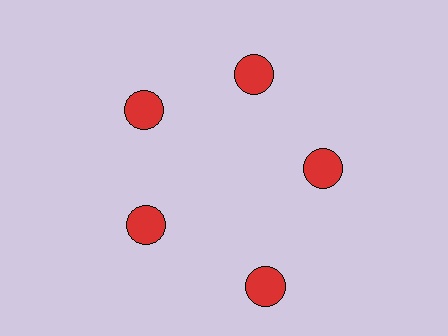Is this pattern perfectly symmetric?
No. The 5 red circles are arranged in a ring, but one element near the 5 o'clock position is pushed outward from the center, breaking the 5-fold rotational symmetry.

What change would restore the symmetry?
The symmetry would be restored by moving it inward, back onto the ring so that all 5 circles sit at equal angles and equal distance from the center.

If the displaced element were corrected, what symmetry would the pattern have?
It would have 5-fold rotational symmetry — the pattern would map onto itself every 72 degrees.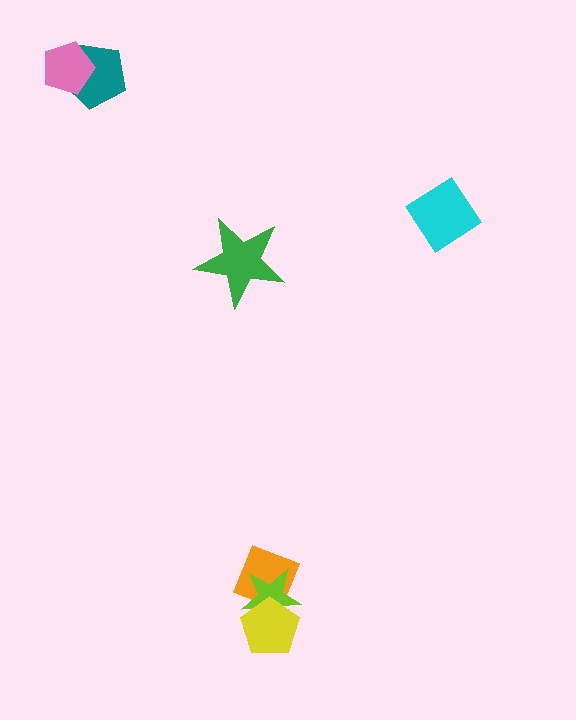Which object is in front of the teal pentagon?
The pink pentagon is in front of the teal pentagon.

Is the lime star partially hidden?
Yes, it is partially covered by another shape.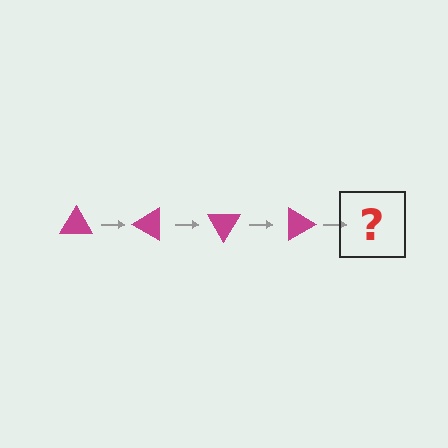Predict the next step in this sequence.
The next step is a magenta triangle rotated 120 degrees.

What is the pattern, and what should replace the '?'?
The pattern is that the triangle rotates 30 degrees each step. The '?' should be a magenta triangle rotated 120 degrees.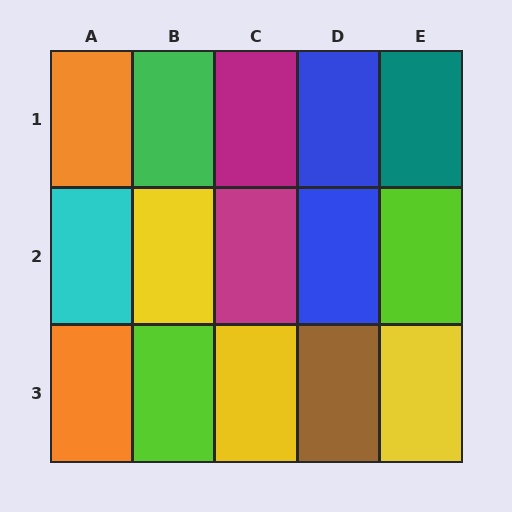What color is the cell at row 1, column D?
Blue.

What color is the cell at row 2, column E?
Lime.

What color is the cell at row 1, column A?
Orange.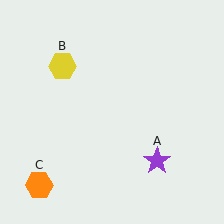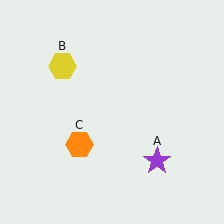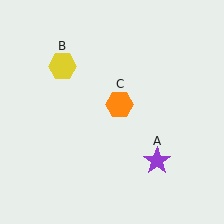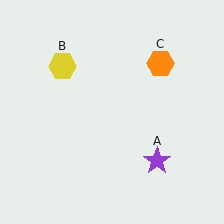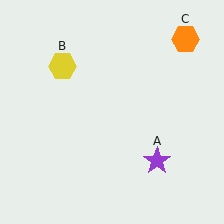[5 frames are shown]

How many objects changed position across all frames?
1 object changed position: orange hexagon (object C).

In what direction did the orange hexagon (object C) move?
The orange hexagon (object C) moved up and to the right.